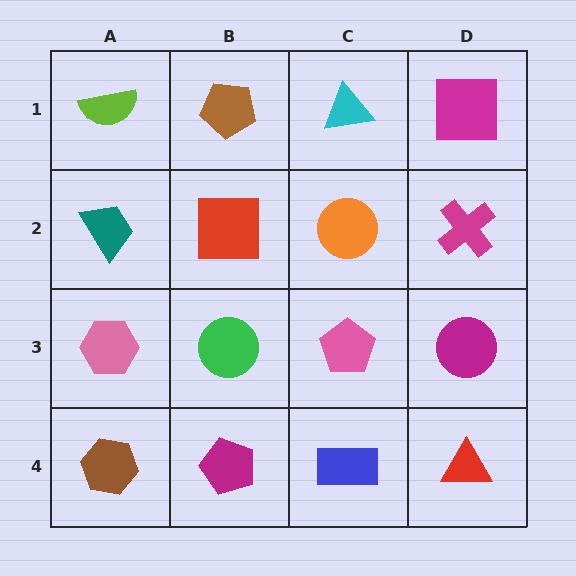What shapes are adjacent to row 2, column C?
A cyan triangle (row 1, column C), a pink pentagon (row 3, column C), a red square (row 2, column B), a magenta cross (row 2, column D).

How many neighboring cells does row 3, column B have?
4.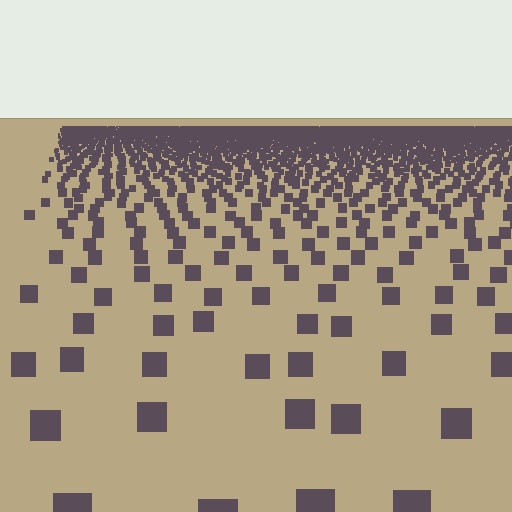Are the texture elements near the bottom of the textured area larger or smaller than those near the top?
Larger. Near the bottom, elements are closer to the viewer and appear at a bigger on-screen size.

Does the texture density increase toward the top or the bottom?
Density increases toward the top.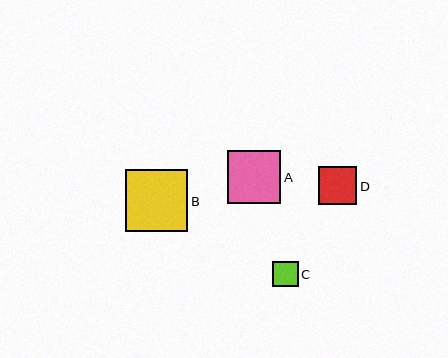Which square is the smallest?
Square C is the smallest with a size of approximately 25 pixels.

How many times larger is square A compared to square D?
Square A is approximately 1.4 times the size of square D.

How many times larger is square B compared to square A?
Square B is approximately 1.2 times the size of square A.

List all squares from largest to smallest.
From largest to smallest: B, A, D, C.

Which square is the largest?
Square B is the largest with a size of approximately 62 pixels.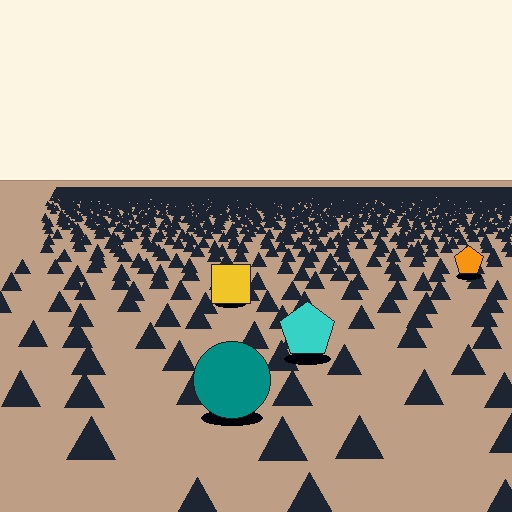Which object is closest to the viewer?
The teal circle is closest. The texture marks near it are larger and more spread out.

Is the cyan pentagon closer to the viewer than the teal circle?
No. The teal circle is closer — you can tell from the texture gradient: the ground texture is coarser near it.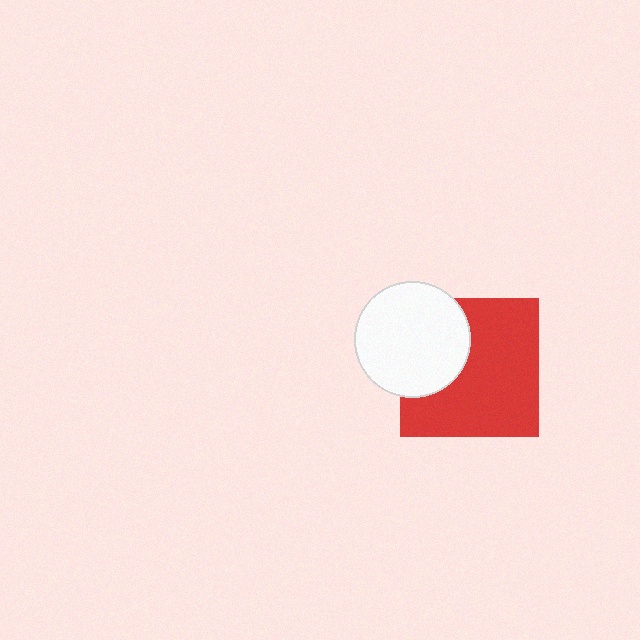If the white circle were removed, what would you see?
You would see the complete red square.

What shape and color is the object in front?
The object in front is a white circle.